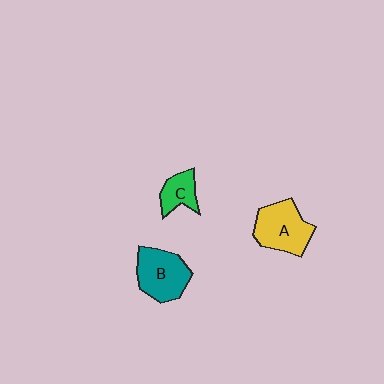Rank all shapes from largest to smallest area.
From largest to smallest: A (yellow), B (teal), C (green).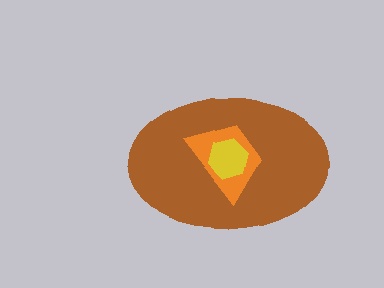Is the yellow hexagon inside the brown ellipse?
Yes.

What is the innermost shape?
The yellow hexagon.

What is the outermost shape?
The brown ellipse.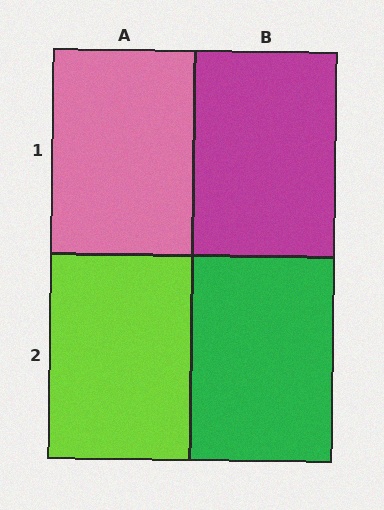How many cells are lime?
1 cell is lime.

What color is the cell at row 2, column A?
Lime.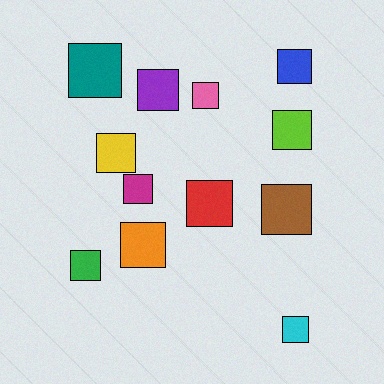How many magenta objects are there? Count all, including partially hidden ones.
There is 1 magenta object.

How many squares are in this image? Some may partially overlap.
There are 12 squares.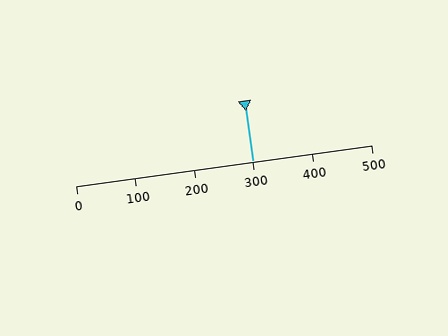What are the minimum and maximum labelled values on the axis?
The axis runs from 0 to 500.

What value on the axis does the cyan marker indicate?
The marker indicates approximately 300.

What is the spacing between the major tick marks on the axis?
The major ticks are spaced 100 apart.